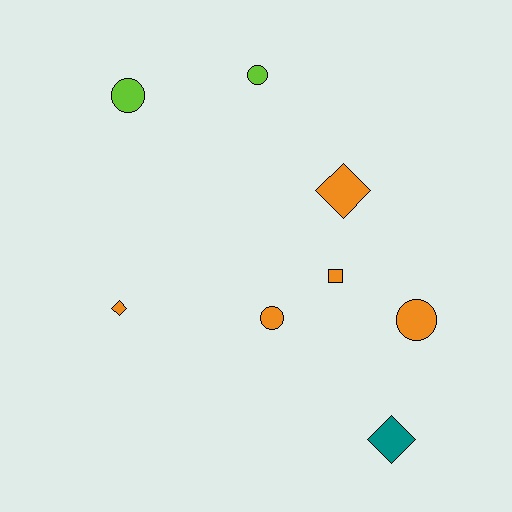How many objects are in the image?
There are 8 objects.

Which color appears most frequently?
Orange, with 5 objects.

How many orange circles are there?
There are 2 orange circles.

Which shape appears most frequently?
Circle, with 4 objects.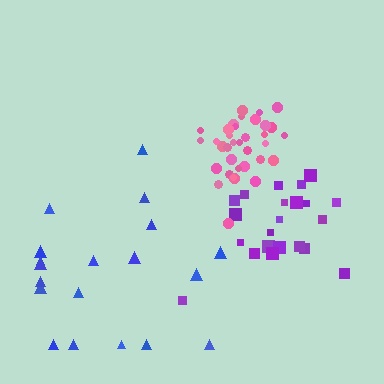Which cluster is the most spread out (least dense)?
Blue.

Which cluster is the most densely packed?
Pink.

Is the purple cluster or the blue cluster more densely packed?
Purple.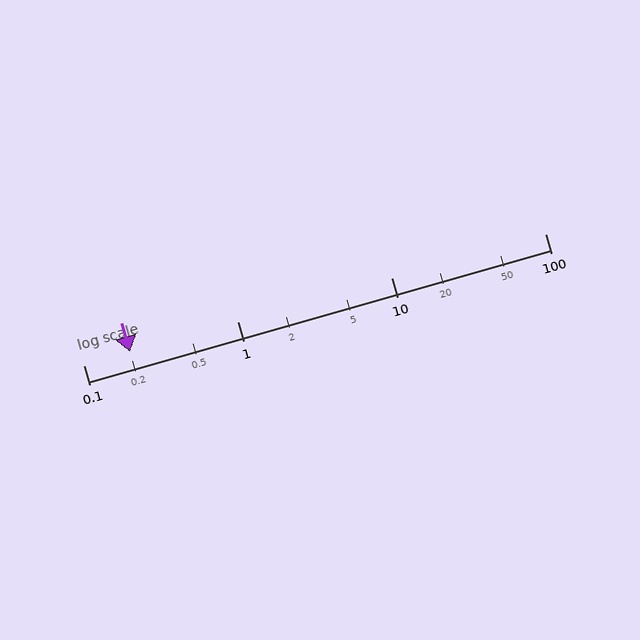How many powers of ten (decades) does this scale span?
The scale spans 3 decades, from 0.1 to 100.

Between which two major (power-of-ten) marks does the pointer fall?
The pointer is between 0.1 and 1.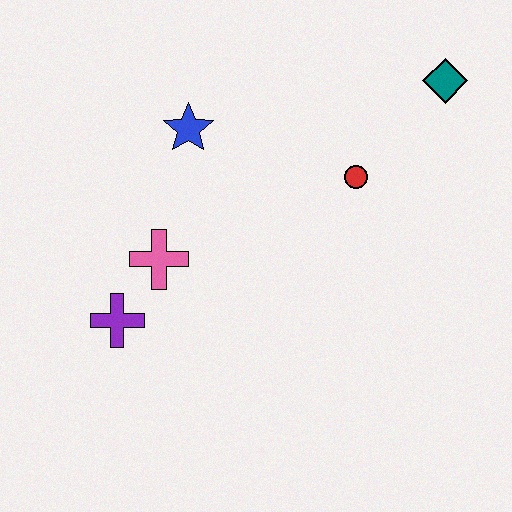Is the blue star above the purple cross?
Yes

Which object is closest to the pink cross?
The purple cross is closest to the pink cross.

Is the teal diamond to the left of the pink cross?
No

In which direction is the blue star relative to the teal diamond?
The blue star is to the left of the teal diamond.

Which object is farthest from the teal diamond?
The purple cross is farthest from the teal diamond.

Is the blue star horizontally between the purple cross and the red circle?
Yes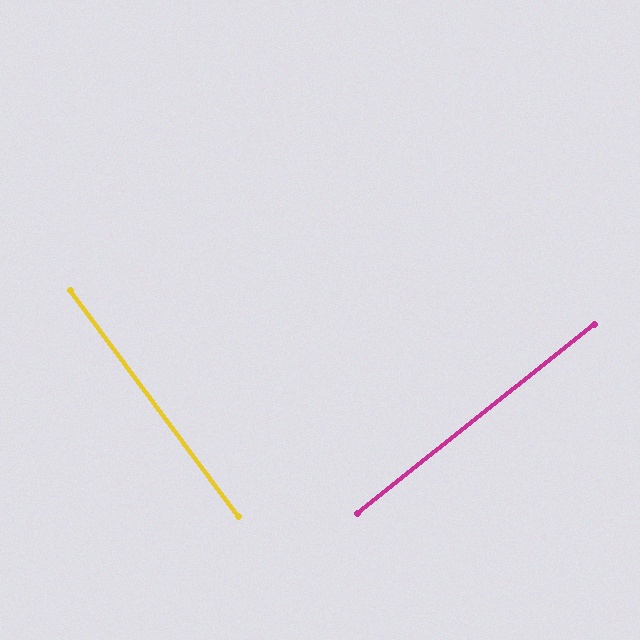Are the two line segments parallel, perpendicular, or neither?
Perpendicular — they meet at approximately 88°.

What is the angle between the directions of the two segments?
Approximately 88 degrees.